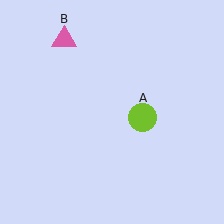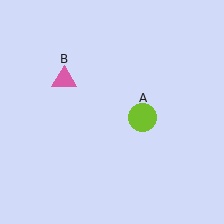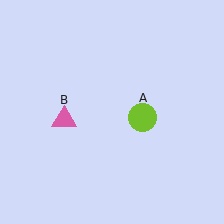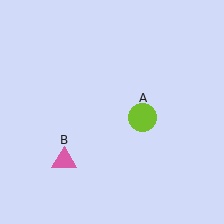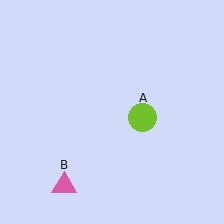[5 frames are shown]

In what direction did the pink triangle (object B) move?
The pink triangle (object B) moved down.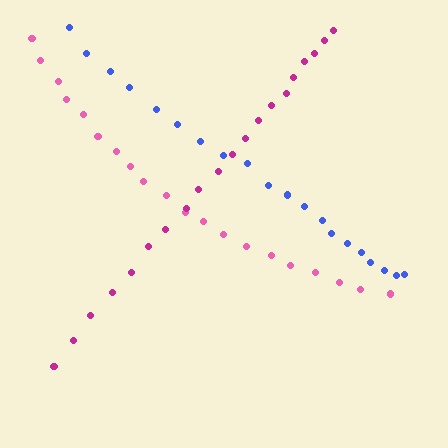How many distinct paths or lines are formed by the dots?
There are 3 distinct paths.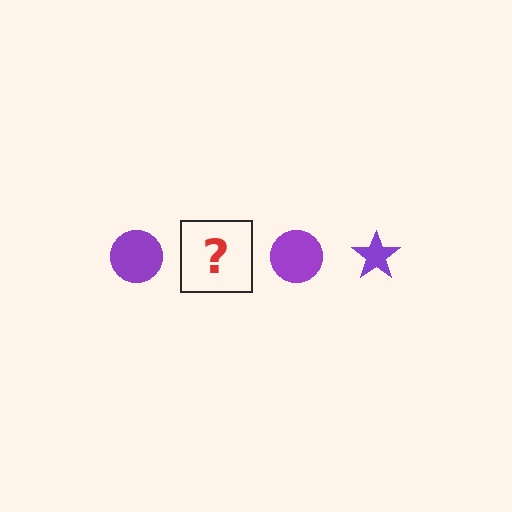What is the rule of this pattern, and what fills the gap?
The rule is that the pattern cycles through circle, star shapes in purple. The gap should be filled with a purple star.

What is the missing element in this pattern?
The missing element is a purple star.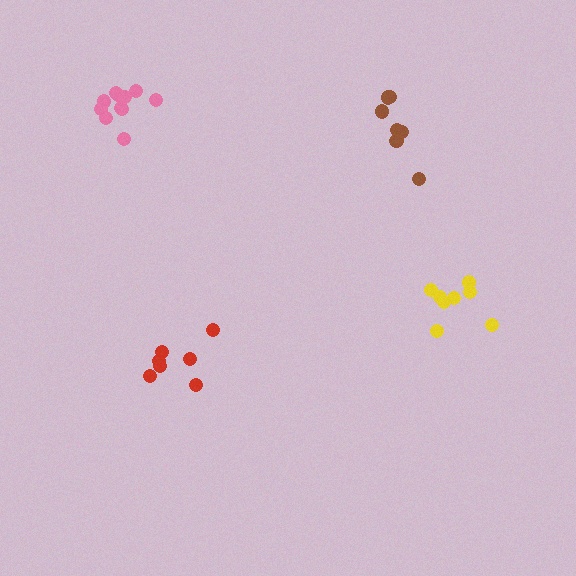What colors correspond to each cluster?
The clusters are colored: red, brown, yellow, pink.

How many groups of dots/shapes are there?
There are 4 groups.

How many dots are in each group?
Group 1: 7 dots, Group 2: 7 dots, Group 3: 8 dots, Group 4: 11 dots (33 total).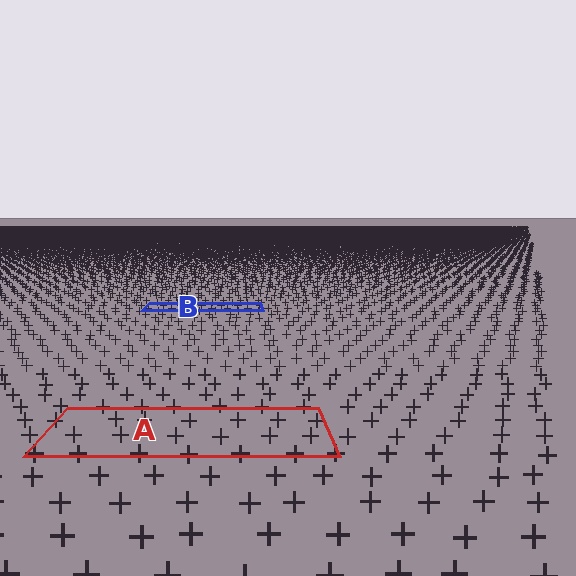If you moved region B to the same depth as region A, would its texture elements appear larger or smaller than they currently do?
They would appear larger. At a closer depth, the same texture elements are projected at a bigger on-screen size.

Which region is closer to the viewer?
Region A is closer. The texture elements there are larger and more spread out.